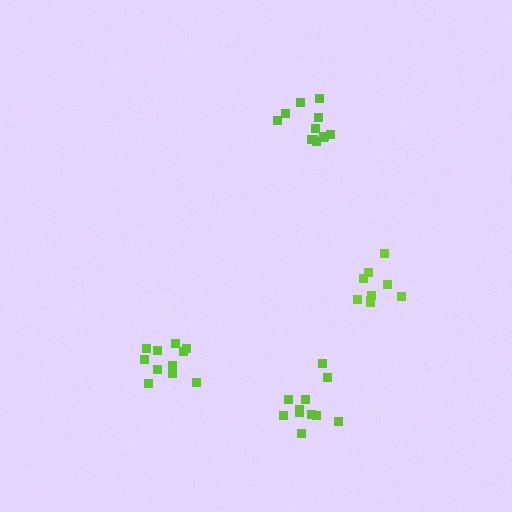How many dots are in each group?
Group 1: 9 dots, Group 2: 11 dots, Group 3: 11 dots, Group 4: 12 dots (43 total).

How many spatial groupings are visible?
There are 4 spatial groupings.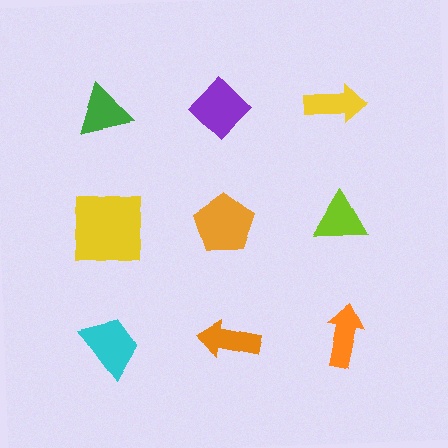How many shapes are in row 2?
3 shapes.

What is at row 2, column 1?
A yellow square.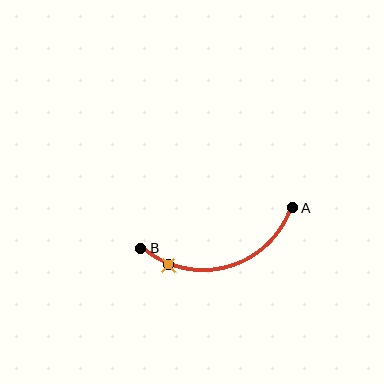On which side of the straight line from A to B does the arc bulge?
The arc bulges below the straight line connecting A and B.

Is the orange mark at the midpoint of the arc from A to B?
No. The orange mark lies on the arc but is closer to endpoint B. The arc midpoint would be at the point on the curve equidistant along the arc from both A and B.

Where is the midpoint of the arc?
The arc midpoint is the point on the curve farthest from the straight line joining A and B. It sits below that line.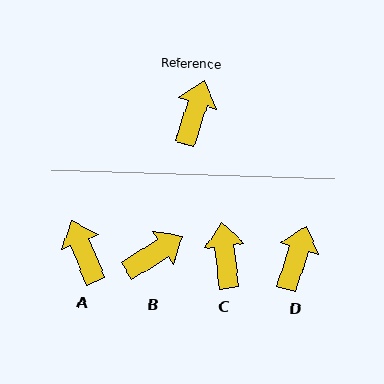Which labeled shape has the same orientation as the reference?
D.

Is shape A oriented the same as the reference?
No, it is off by about 41 degrees.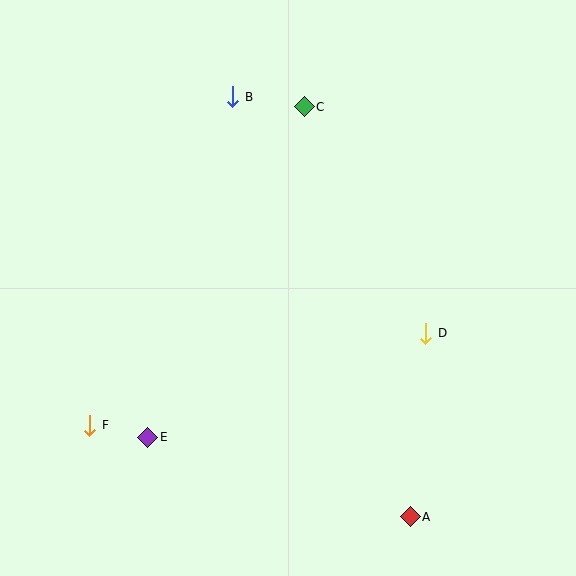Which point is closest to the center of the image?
Point D at (426, 333) is closest to the center.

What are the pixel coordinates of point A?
Point A is at (410, 517).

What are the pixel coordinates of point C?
Point C is at (304, 107).